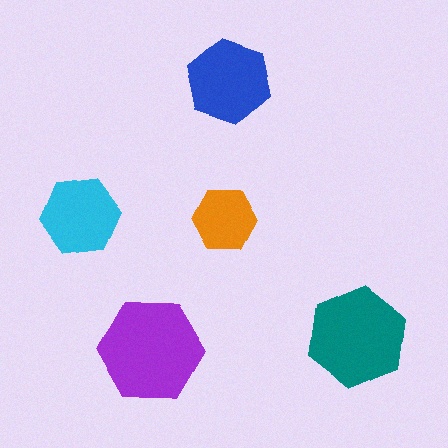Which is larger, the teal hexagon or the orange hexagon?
The teal one.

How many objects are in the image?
There are 5 objects in the image.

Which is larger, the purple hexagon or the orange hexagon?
The purple one.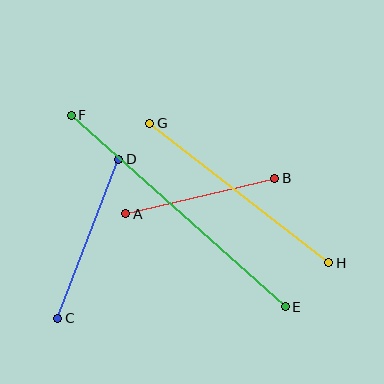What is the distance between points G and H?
The distance is approximately 227 pixels.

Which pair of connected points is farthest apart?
Points E and F are farthest apart.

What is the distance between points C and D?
The distance is approximately 170 pixels.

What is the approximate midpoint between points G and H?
The midpoint is at approximately (239, 193) pixels.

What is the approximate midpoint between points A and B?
The midpoint is at approximately (200, 196) pixels.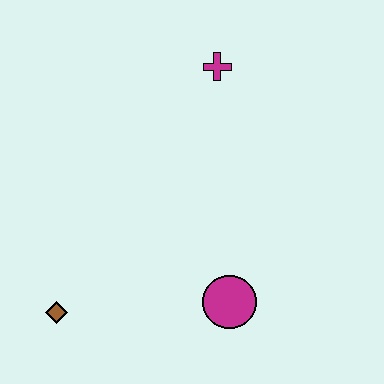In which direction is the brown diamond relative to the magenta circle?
The brown diamond is to the left of the magenta circle.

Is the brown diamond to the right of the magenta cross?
No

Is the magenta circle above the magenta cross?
No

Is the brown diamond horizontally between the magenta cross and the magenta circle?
No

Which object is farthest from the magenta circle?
The magenta cross is farthest from the magenta circle.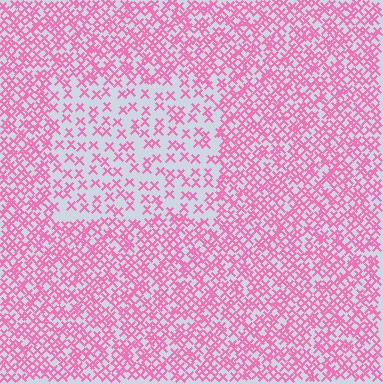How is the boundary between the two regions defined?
The boundary is defined by a change in element density (approximately 2.2x ratio). All elements are the same color, size, and shape.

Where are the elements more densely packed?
The elements are more densely packed outside the rectangle boundary.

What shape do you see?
I see a rectangle.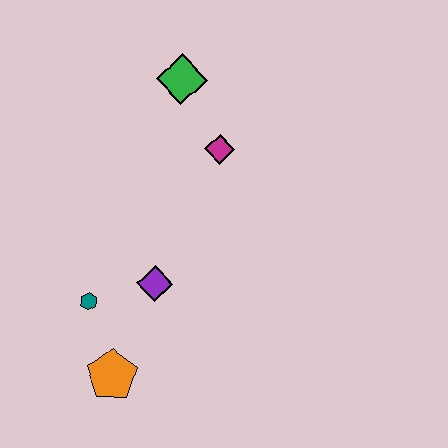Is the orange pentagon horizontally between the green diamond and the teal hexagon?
Yes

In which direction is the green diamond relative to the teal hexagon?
The green diamond is above the teal hexagon.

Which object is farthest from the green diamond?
The orange pentagon is farthest from the green diamond.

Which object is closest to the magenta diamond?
The green diamond is closest to the magenta diamond.